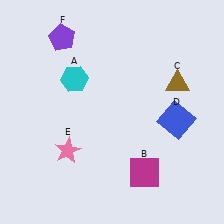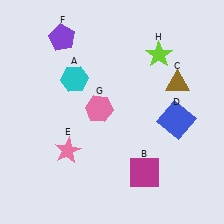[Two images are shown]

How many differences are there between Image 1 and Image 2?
There are 2 differences between the two images.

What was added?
A pink hexagon (G), a lime star (H) were added in Image 2.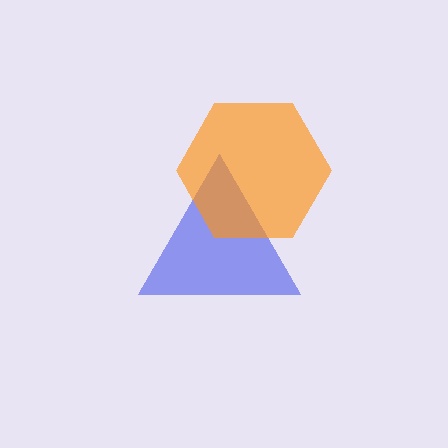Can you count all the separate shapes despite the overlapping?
Yes, there are 2 separate shapes.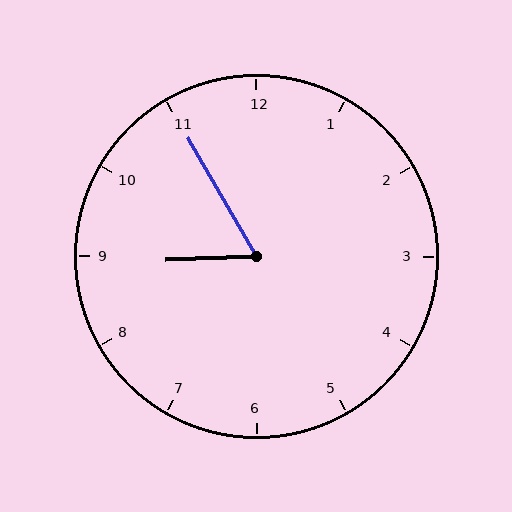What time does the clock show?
8:55.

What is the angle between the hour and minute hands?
Approximately 62 degrees.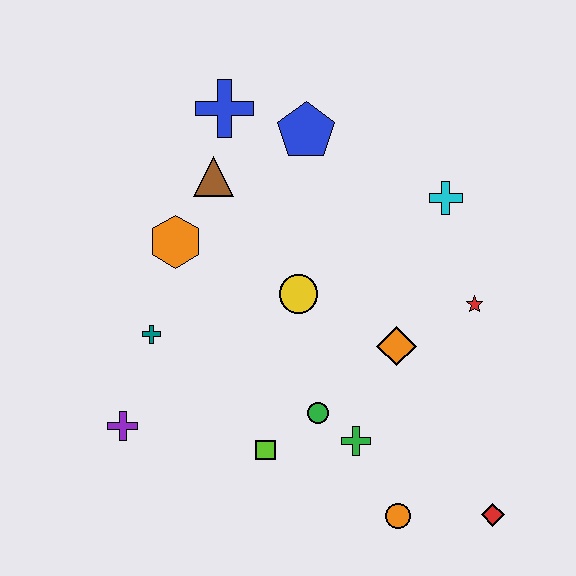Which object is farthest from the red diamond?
The blue cross is farthest from the red diamond.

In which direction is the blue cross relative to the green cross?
The blue cross is above the green cross.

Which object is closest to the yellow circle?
The orange diamond is closest to the yellow circle.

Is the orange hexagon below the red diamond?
No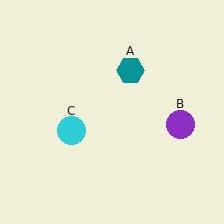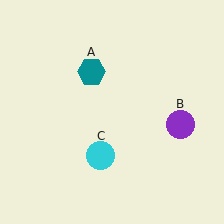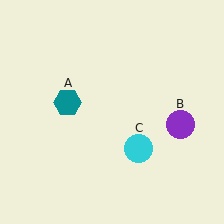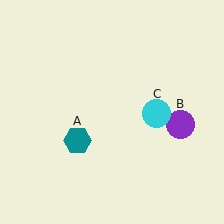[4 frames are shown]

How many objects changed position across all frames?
2 objects changed position: teal hexagon (object A), cyan circle (object C).